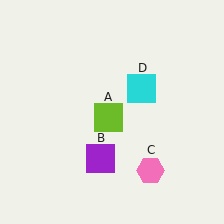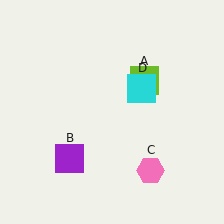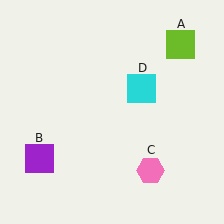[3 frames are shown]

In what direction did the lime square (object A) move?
The lime square (object A) moved up and to the right.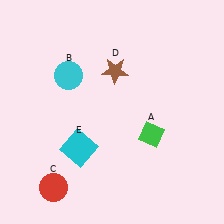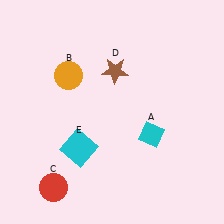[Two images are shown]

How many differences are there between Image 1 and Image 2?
There are 2 differences between the two images.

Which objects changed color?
A changed from green to cyan. B changed from cyan to orange.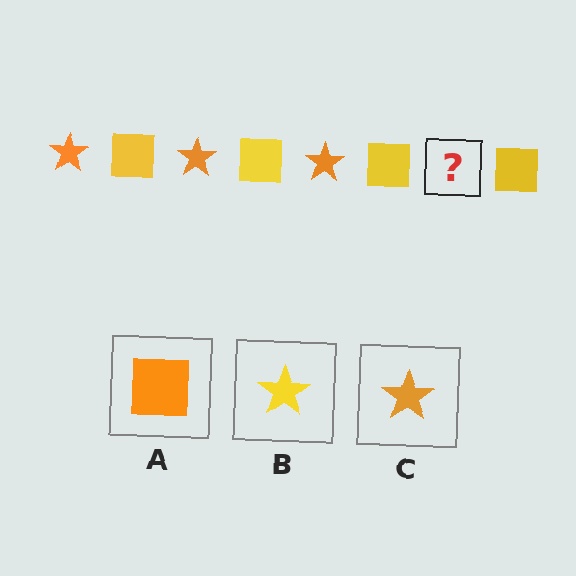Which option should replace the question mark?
Option C.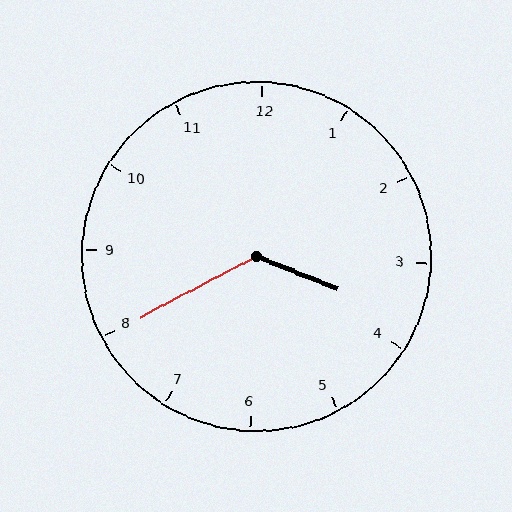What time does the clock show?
3:40.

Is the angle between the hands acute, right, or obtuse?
It is obtuse.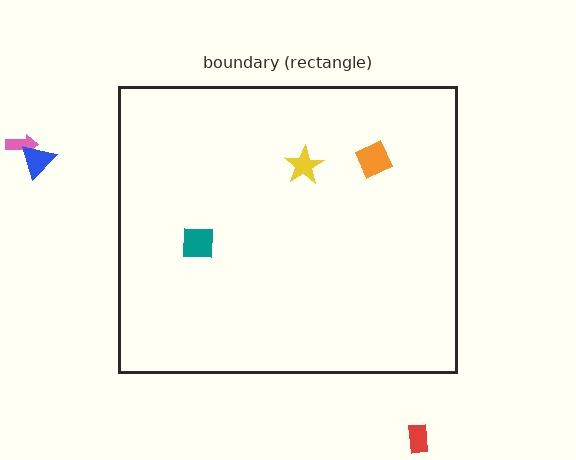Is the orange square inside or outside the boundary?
Inside.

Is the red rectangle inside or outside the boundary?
Outside.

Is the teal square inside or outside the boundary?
Inside.